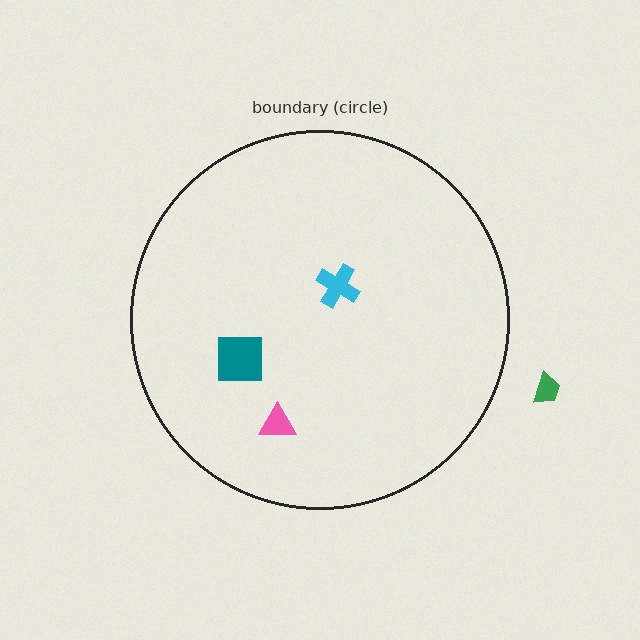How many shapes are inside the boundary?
3 inside, 1 outside.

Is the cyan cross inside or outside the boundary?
Inside.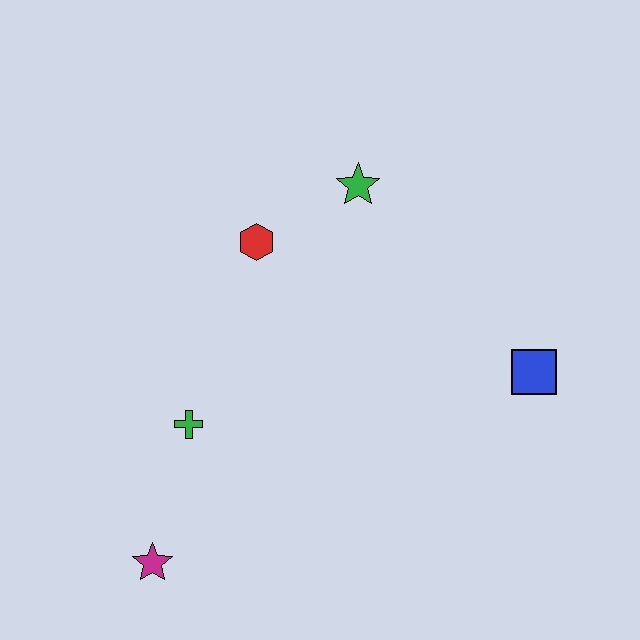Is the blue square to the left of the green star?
No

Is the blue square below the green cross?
No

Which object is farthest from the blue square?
The magenta star is farthest from the blue square.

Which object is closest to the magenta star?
The green cross is closest to the magenta star.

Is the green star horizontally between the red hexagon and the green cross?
No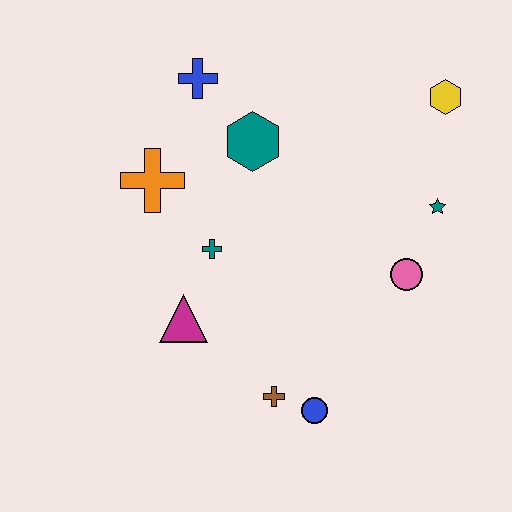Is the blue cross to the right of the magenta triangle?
Yes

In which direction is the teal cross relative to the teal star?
The teal cross is to the left of the teal star.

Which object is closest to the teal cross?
The magenta triangle is closest to the teal cross.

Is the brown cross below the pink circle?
Yes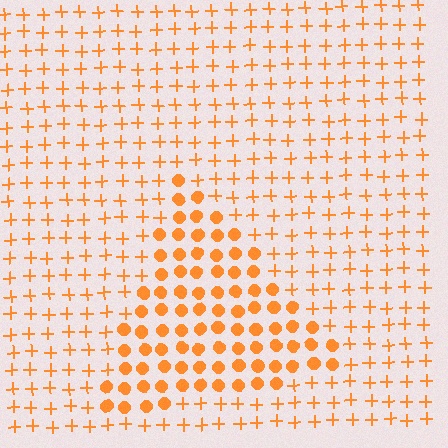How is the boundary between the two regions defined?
The boundary is defined by a change in element shape: circles inside vs. plus signs outside. All elements share the same color and spacing.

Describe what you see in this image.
The image is filled with small orange elements arranged in a uniform grid. A triangle-shaped region contains circles, while the surrounding area contains plus signs. The boundary is defined purely by the change in element shape.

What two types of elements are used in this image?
The image uses circles inside the triangle region and plus signs outside it.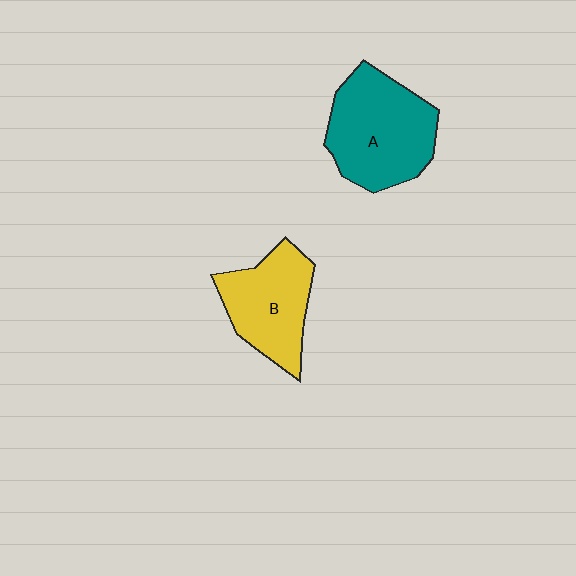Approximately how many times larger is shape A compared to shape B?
Approximately 1.3 times.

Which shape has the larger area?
Shape A (teal).